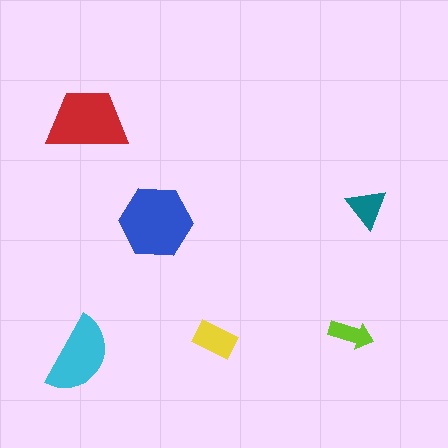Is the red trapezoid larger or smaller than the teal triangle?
Larger.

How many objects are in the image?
There are 6 objects in the image.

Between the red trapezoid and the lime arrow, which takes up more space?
The red trapezoid.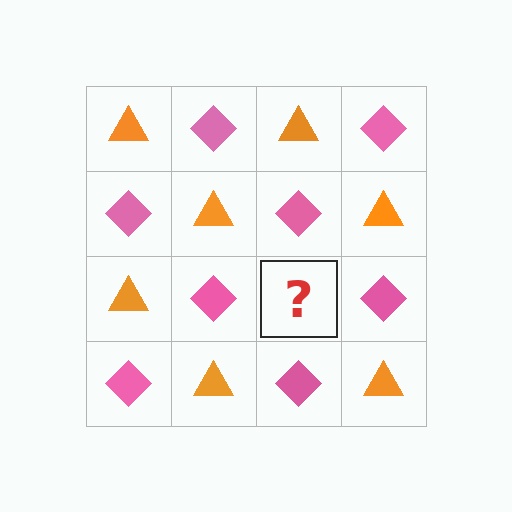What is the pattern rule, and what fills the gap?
The rule is that it alternates orange triangle and pink diamond in a checkerboard pattern. The gap should be filled with an orange triangle.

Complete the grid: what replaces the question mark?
The question mark should be replaced with an orange triangle.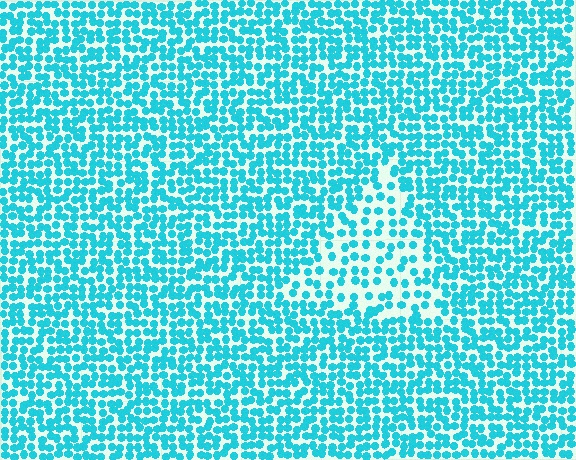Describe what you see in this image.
The image contains small cyan elements arranged at two different densities. A triangle-shaped region is visible where the elements are less densely packed than the surrounding area.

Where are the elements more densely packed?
The elements are more densely packed outside the triangle boundary.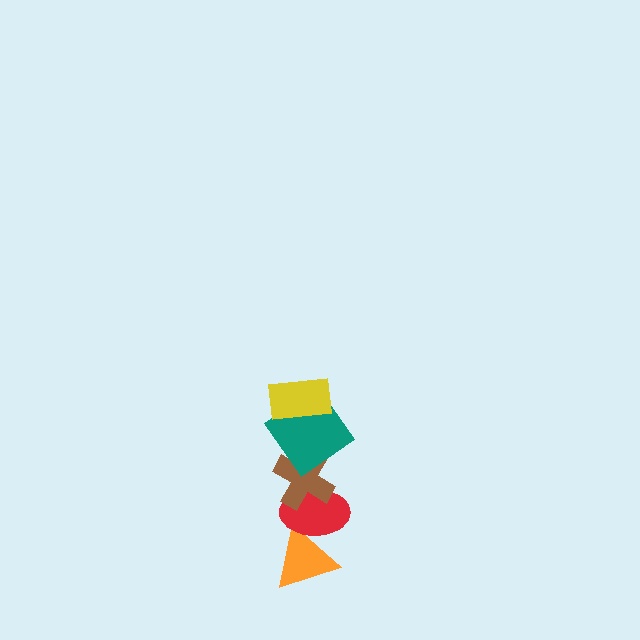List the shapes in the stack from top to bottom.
From top to bottom: the yellow rectangle, the teal diamond, the brown cross, the red ellipse, the orange triangle.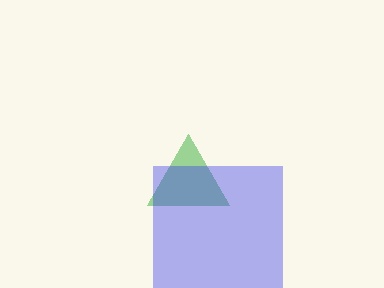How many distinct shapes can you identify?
There are 2 distinct shapes: a green triangle, a blue square.